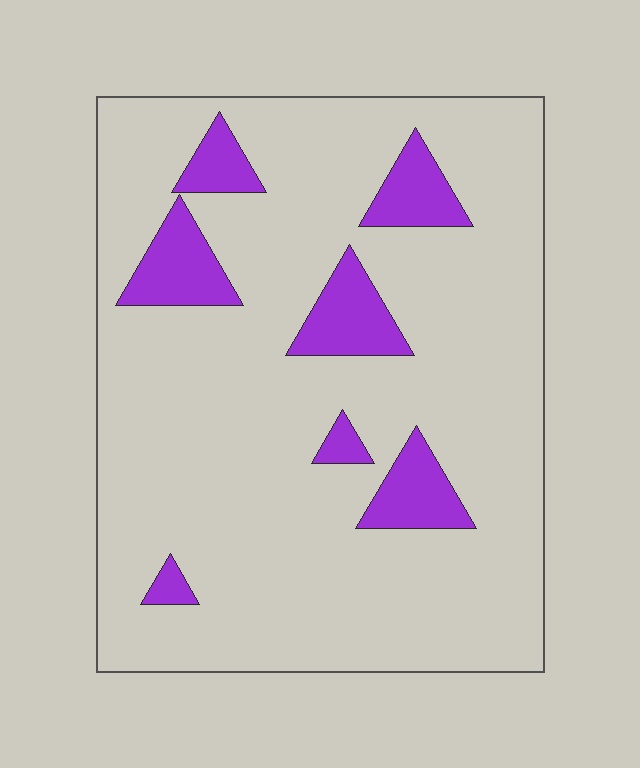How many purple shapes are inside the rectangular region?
7.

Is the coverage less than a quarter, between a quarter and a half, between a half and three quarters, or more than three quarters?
Less than a quarter.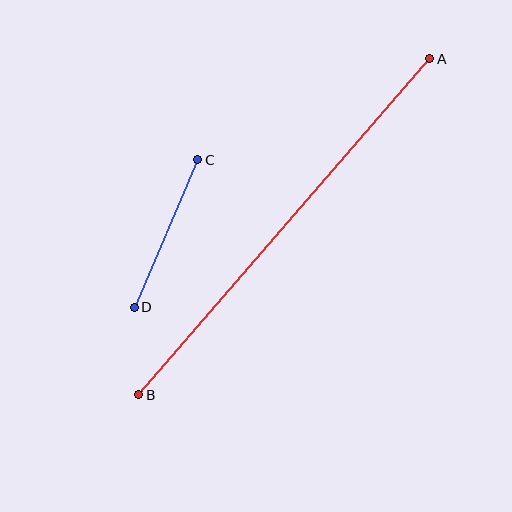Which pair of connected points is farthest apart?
Points A and B are farthest apart.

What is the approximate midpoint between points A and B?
The midpoint is at approximately (284, 227) pixels.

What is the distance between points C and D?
The distance is approximately 161 pixels.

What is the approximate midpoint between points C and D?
The midpoint is at approximately (166, 233) pixels.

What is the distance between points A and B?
The distance is approximately 445 pixels.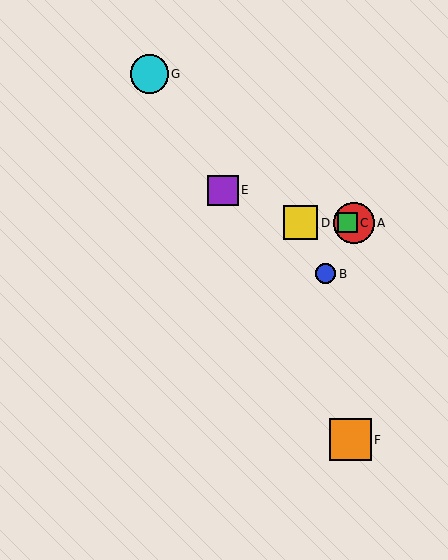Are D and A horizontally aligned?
Yes, both are at y≈223.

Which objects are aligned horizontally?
Objects A, C, D are aligned horizontally.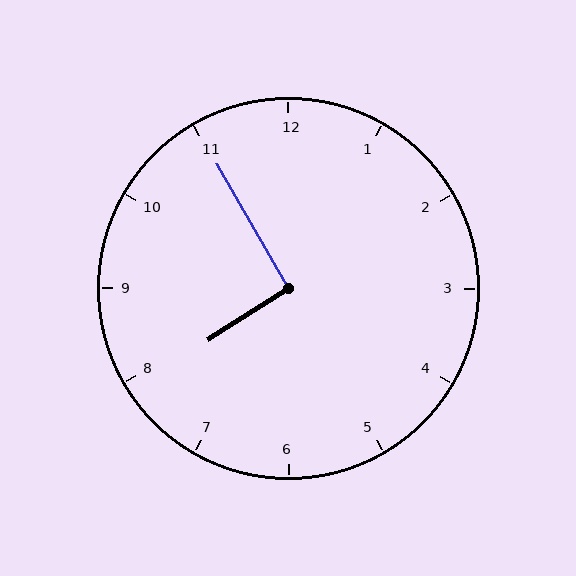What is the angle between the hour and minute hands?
Approximately 92 degrees.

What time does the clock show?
7:55.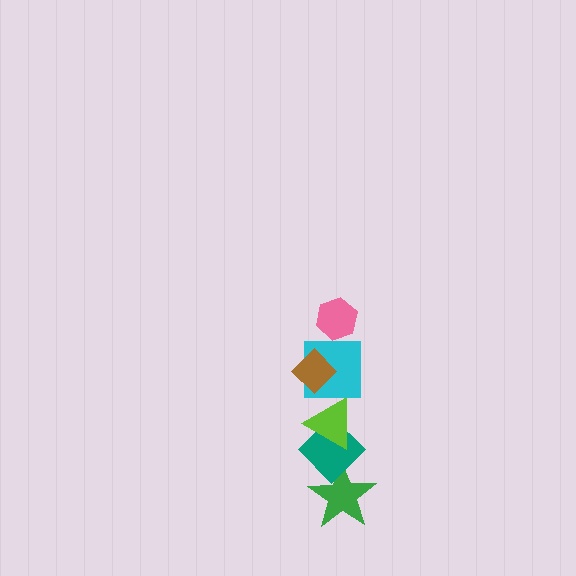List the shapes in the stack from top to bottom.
From top to bottom: the pink hexagon, the brown diamond, the cyan square, the lime triangle, the teal diamond, the green star.